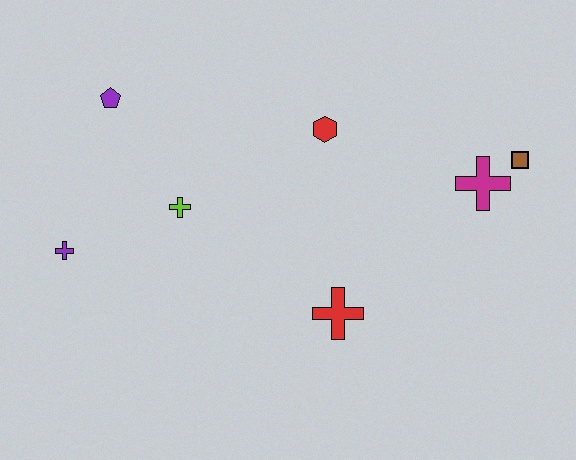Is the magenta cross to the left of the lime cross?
No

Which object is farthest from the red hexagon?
The purple cross is farthest from the red hexagon.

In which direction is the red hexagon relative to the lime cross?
The red hexagon is to the right of the lime cross.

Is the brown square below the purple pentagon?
Yes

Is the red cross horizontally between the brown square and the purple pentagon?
Yes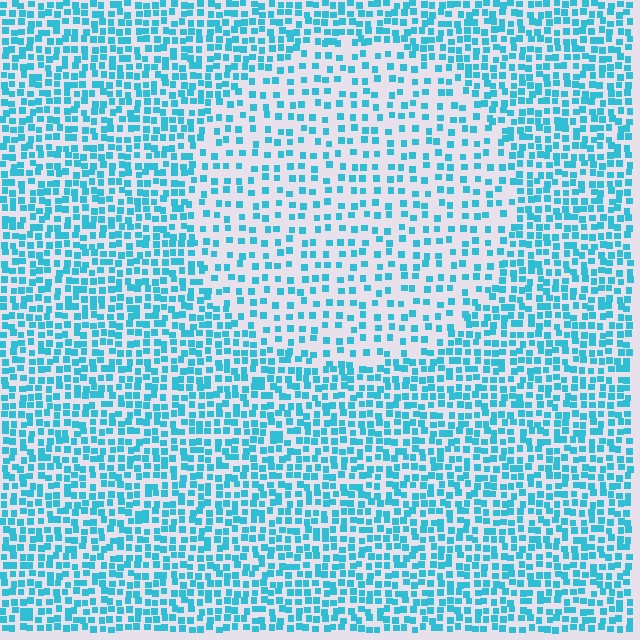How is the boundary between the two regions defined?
The boundary is defined by a change in element density (approximately 1.9x ratio). All elements are the same color, size, and shape.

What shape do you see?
I see a circle.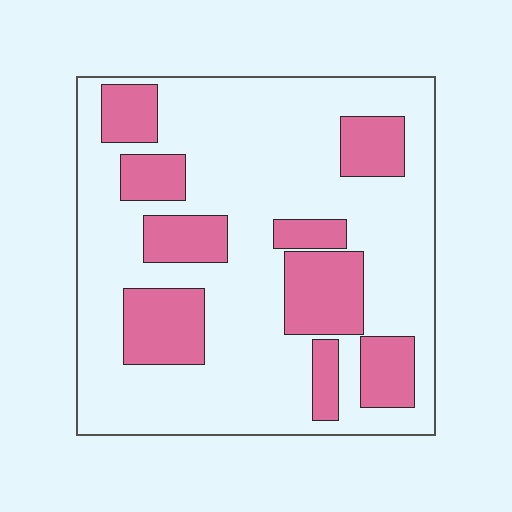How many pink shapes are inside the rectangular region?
9.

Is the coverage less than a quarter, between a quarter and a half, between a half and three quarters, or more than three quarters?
Between a quarter and a half.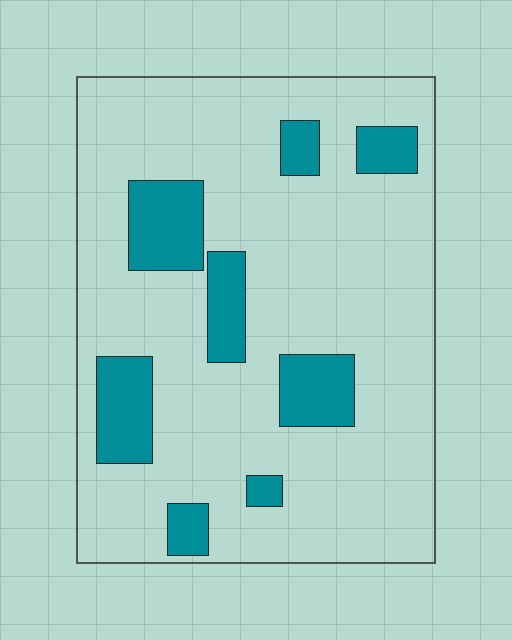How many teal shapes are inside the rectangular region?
8.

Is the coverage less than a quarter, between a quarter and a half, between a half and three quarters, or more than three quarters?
Less than a quarter.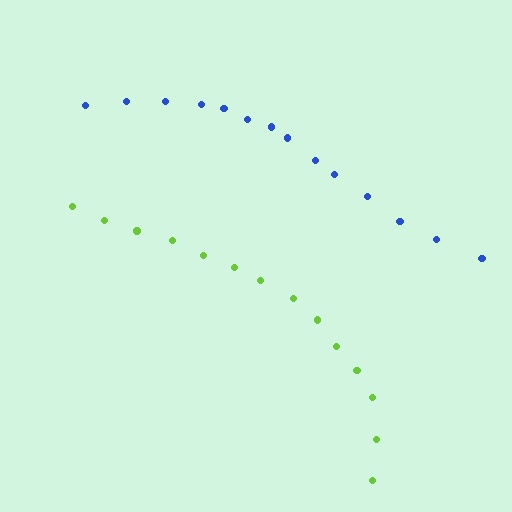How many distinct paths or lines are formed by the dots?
There are 2 distinct paths.